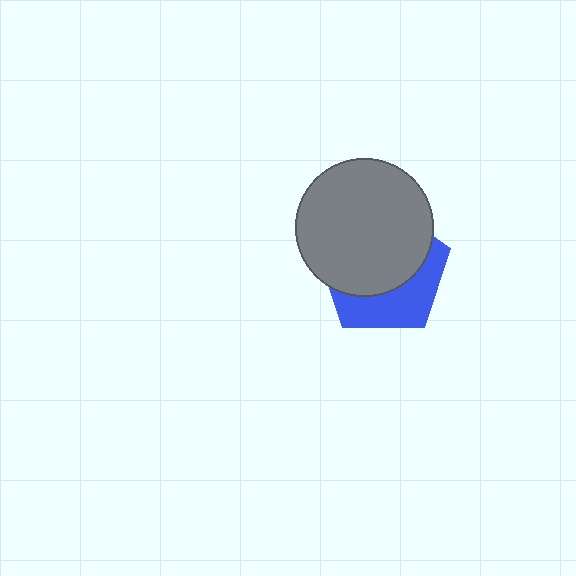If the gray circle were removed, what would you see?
You would see the complete blue pentagon.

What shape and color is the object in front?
The object in front is a gray circle.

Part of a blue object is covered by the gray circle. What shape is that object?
It is a pentagon.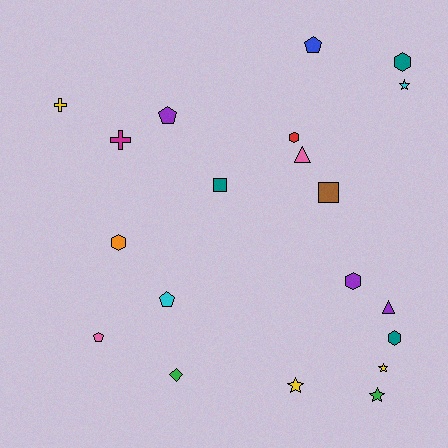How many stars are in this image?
There are 4 stars.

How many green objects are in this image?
There are 2 green objects.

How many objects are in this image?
There are 20 objects.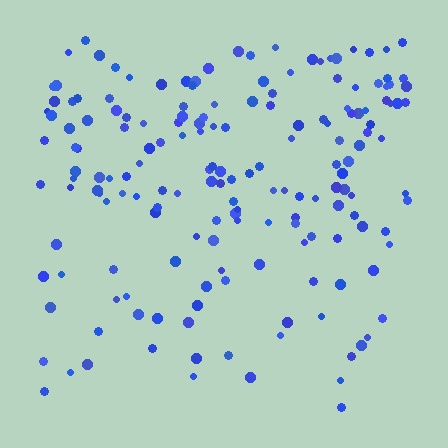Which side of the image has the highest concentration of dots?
The top.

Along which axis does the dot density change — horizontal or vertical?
Vertical.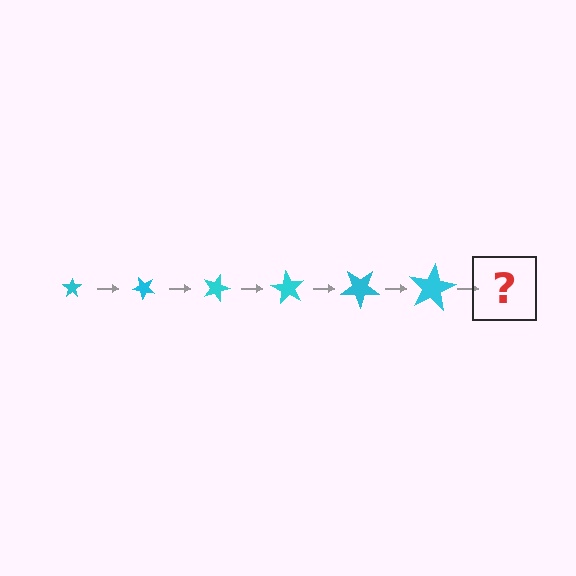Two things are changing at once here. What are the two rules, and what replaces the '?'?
The two rules are that the star grows larger each step and it rotates 45 degrees each step. The '?' should be a star, larger than the previous one and rotated 270 degrees from the start.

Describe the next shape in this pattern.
It should be a star, larger than the previous one and rotated 270 degrees from the start.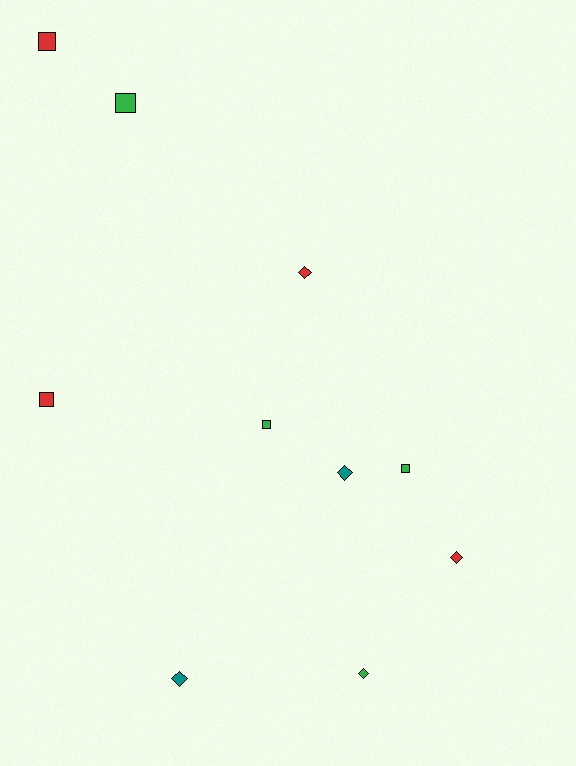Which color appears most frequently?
Red, with 4 objects.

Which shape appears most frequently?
Diamond, with 5 objects.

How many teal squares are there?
There are no teal squares.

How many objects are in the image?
There are 10 objects.